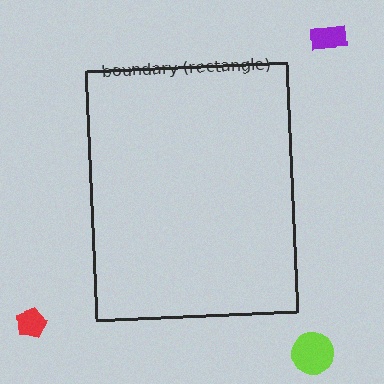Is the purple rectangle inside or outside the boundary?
Outside.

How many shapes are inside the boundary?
0 inside, 3 outside.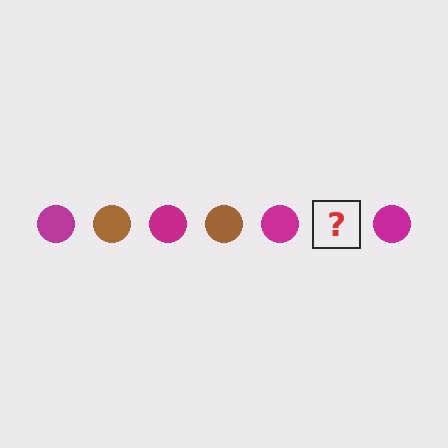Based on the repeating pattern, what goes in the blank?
The blank should be a brown circle.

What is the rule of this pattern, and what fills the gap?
The rule is that the pattern cycles through magenta, brown circles. The gap should be filled with a brown circle.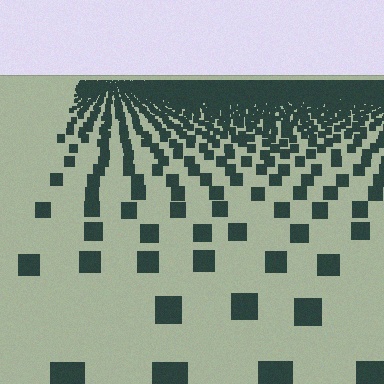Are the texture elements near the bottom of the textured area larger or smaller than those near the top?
Larger. Near the bottom, elements are closer to the viewer and appear at a bigger on-screen size.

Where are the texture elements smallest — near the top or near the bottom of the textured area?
Near the top.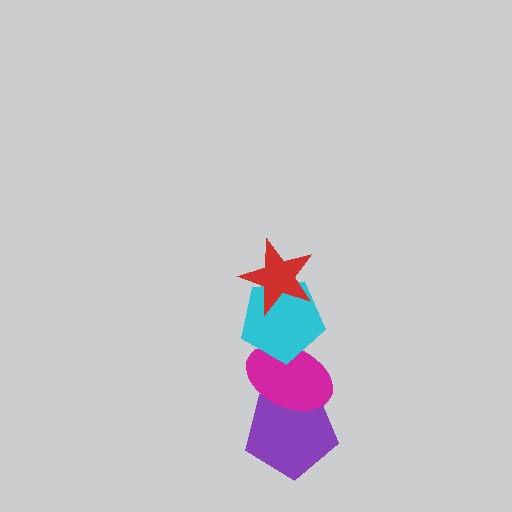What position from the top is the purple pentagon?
The purple pentagon is 4th from the top.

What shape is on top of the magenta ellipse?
The cyan pentagon is on top of the magenta ellipse.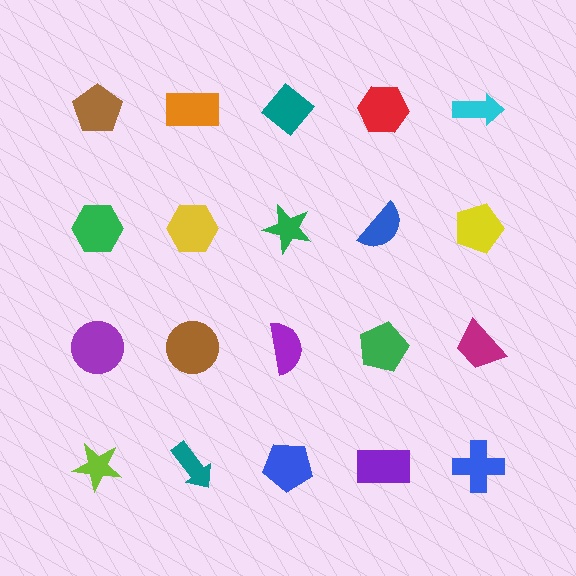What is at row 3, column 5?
A magenta trapezoid.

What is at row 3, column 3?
A purple semicircle.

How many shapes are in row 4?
5 shapes.